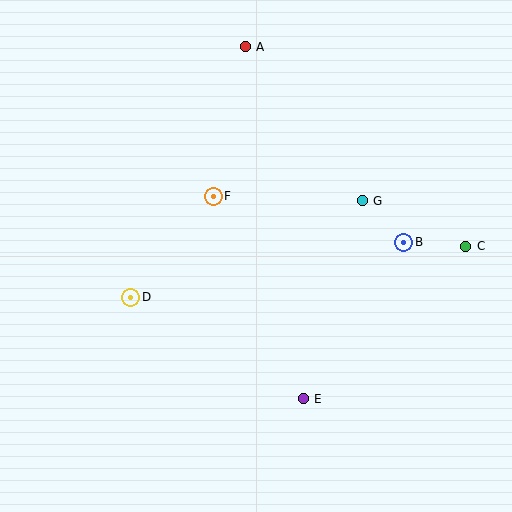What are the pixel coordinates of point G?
Point G is at (362, 201).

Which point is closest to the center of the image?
Point F at (213, 196) is closest to the center.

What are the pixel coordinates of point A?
Point A is at (245, 47).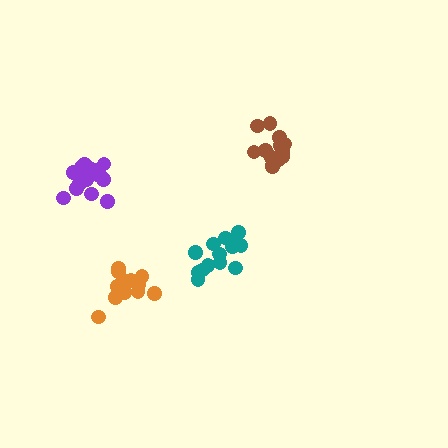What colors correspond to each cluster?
The clusters are colored: brown, teal, orange, purple.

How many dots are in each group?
Group 1: 16 dots, Group 2: 14 dots, Group 3: 14 dots, Group 4: 17 dots (61 total).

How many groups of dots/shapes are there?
There are 4 groups.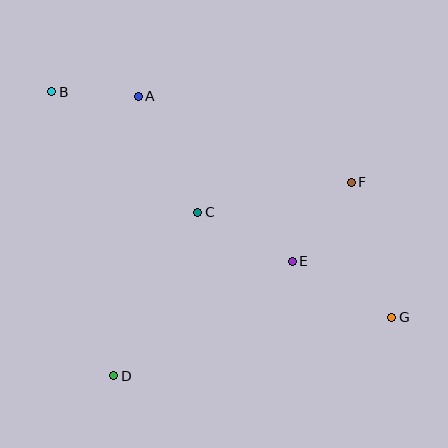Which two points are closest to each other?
Points A and B are closest to each other.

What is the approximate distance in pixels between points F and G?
The distance between F and G is approximately 141 pixels.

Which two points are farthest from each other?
Points B and G are farthest from each other.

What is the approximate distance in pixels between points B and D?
The distance between B and D is approximately 291 pixels.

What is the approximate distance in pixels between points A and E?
The distance between A and E is approximately 225 pixels.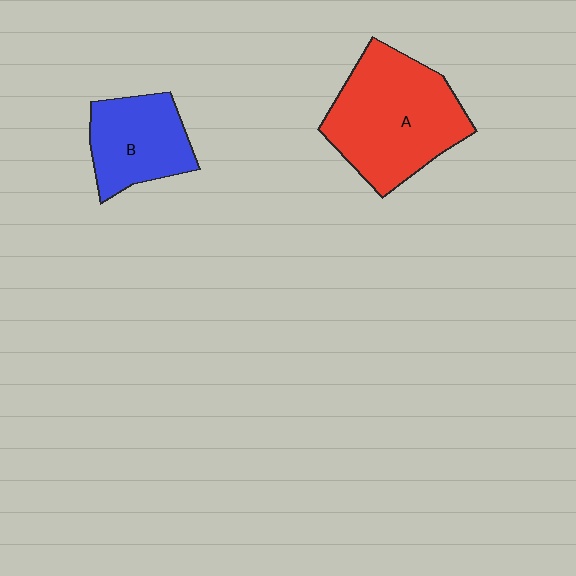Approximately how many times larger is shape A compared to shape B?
Approximately 1.7 times.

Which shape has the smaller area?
Shape B (blue).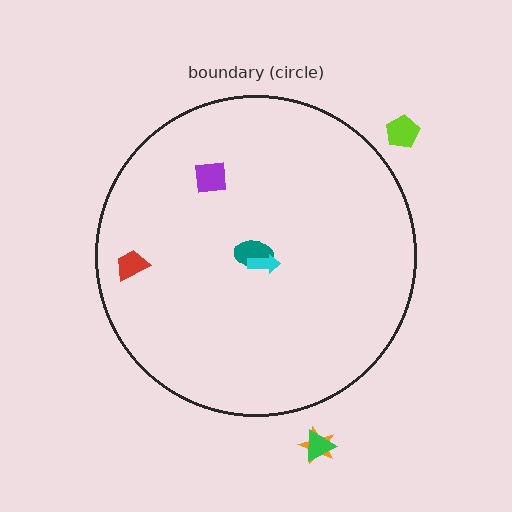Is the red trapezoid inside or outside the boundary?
Inside.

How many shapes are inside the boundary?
4 inside, 3 outside.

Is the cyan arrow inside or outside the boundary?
Inside.